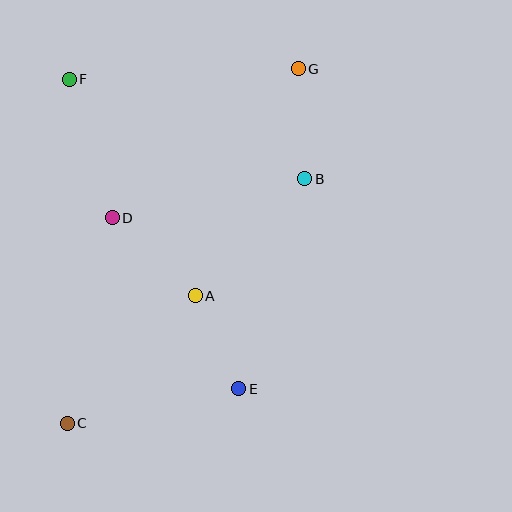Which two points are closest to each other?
Points A and E are closest to each other.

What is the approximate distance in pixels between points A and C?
The distance between A and C is approximately 180 pixels.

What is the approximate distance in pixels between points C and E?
The distance between C and E is approximately 175 pixels.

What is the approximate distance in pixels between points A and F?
The distance between A and F is approximately 250 pixels.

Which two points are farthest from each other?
Points C and G are farthest from each other.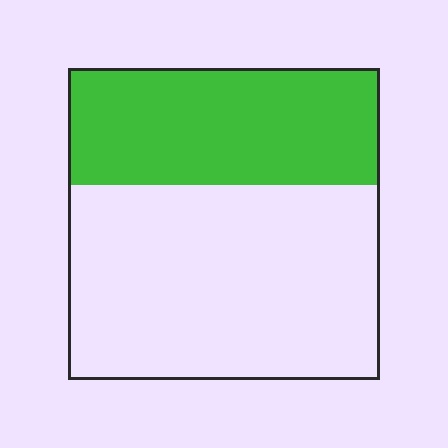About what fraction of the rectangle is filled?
About three eighths (3/8).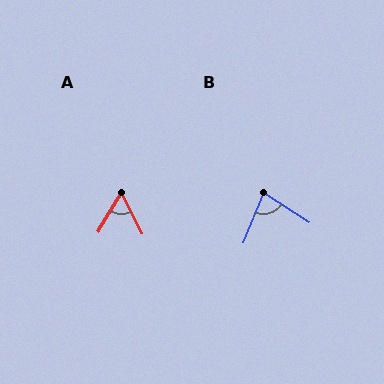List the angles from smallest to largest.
A (58°), B (80°).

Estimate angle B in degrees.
Approximately 80 degrees.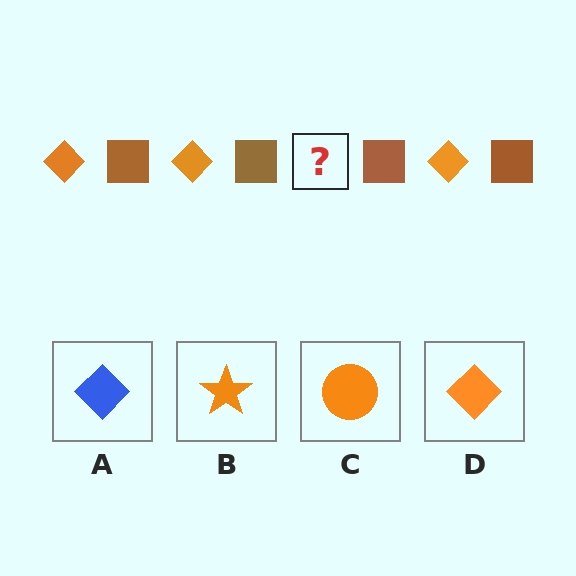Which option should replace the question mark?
Option D.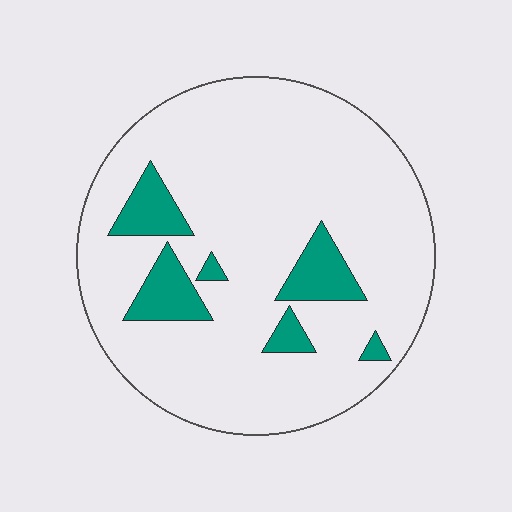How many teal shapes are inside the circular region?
6.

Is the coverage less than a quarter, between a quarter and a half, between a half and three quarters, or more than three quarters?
Less than a quarter.